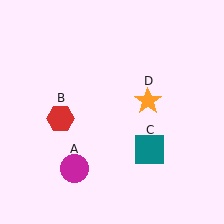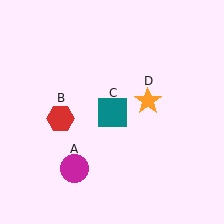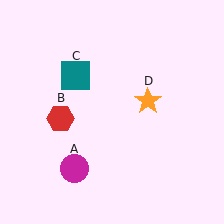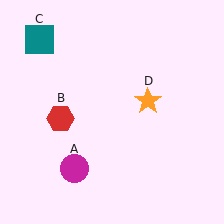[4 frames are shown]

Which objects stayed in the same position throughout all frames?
Magenta circle (object A) and red hexagon (object B) and orange star (object D) remained stationary.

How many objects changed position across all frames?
1 object changed position: teal square (object C).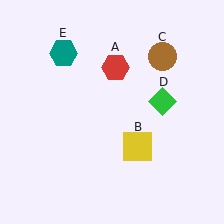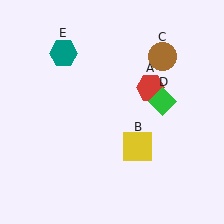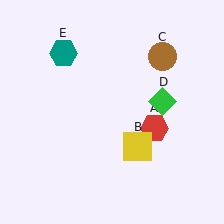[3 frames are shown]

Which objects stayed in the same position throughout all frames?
Yellow square (object B) and brown circle (object C) and green diamond (object D) and teal hexagon (object E) remained stationary.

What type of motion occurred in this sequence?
The red hexagon (object A) rotated clockwise around the center of the scene.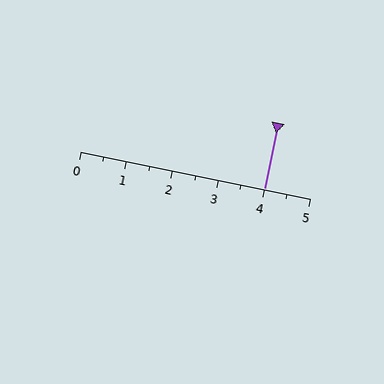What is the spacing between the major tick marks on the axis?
The major ticks are spaced 1 apart.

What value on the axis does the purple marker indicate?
The marker indicates approximately 4.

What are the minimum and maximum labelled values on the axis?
The axis runs from 0 to 5.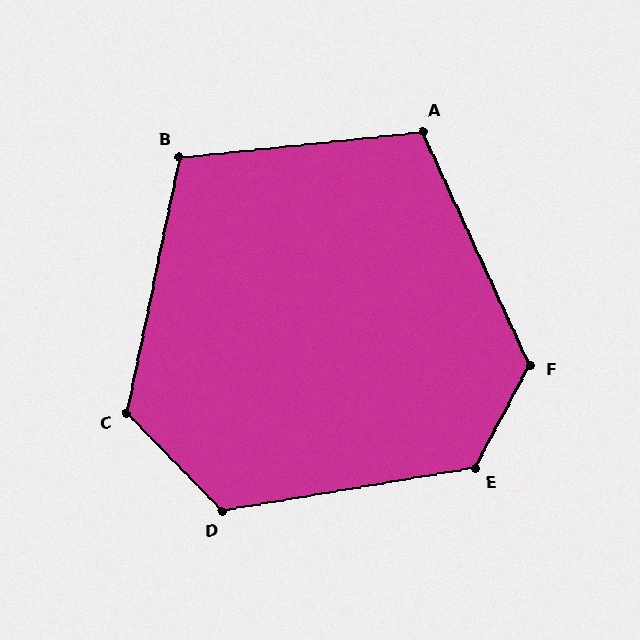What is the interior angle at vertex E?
Approximately 128 degrees (obtuse).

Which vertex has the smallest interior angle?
B, at approximately 108 degrees.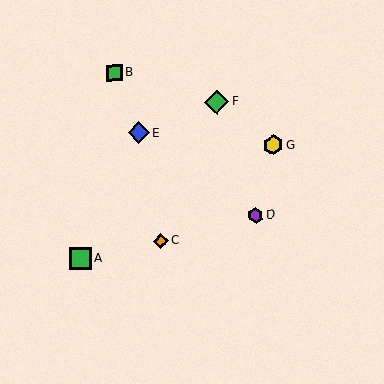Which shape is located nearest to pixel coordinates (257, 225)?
The purple hexagon (labeled D) at (256, 215) is nearest to that location.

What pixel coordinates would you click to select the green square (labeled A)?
Click at (81, 258) to select the green square A.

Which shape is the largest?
The green diamond (labeled F) is the largest.